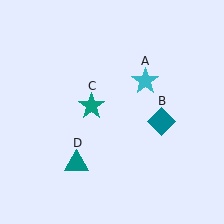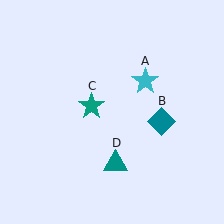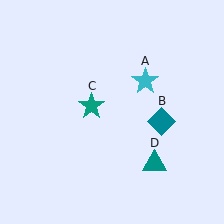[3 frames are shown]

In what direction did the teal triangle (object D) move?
The teal triangle (object D) moved right.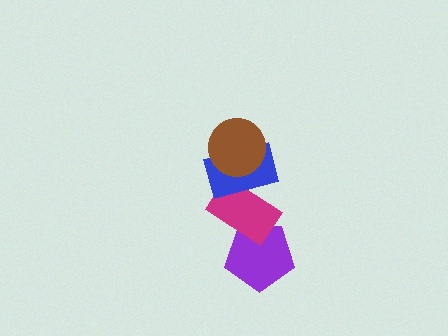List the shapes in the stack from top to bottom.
From top to bottom: the brown circle, the blue rectangle, the magenta rectangle, the purple pentagon.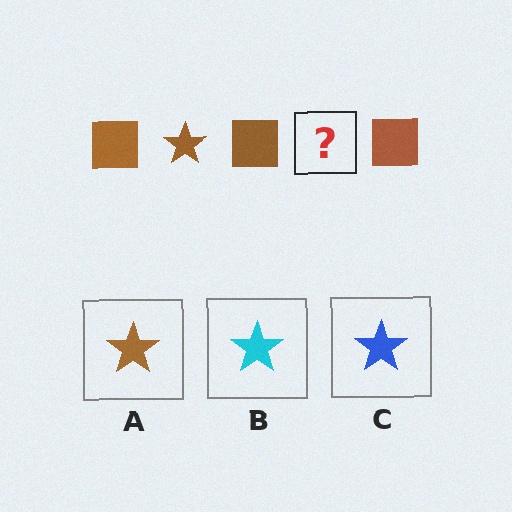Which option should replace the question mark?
Option A.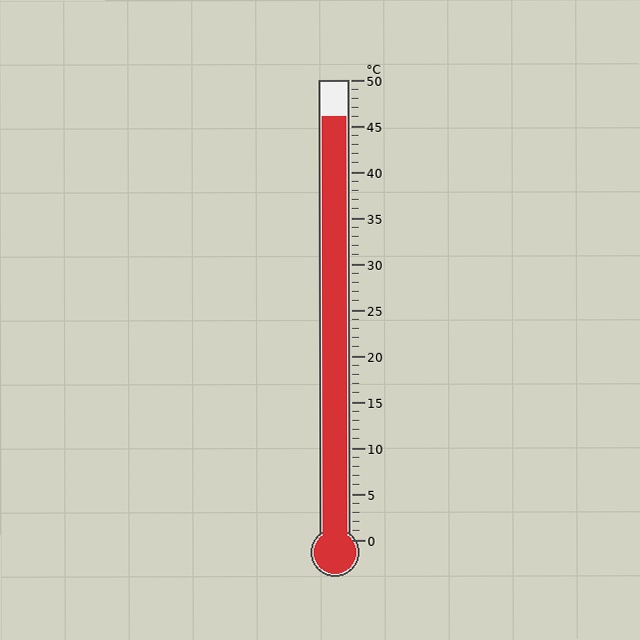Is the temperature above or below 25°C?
The temperature is above 25°C.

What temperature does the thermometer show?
The thermometer shows approximately 46°C.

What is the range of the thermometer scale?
The thermometer scale ranges from 0°C to 50°C.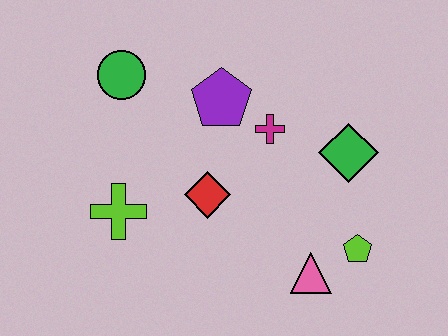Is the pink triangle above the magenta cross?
No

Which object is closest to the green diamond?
The magenta cross is closest to the green diamond.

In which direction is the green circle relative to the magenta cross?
The green circle is to the left of the magenta cross.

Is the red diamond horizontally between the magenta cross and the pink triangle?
No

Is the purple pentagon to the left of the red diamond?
No